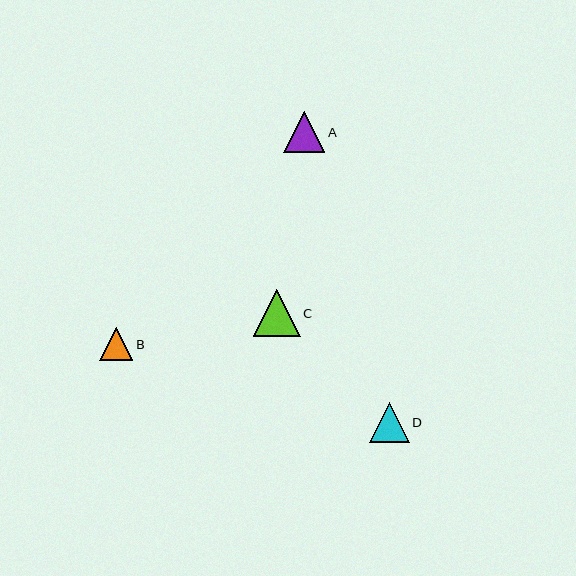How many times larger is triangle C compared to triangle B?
Triangle C is approximately 1.4 times the size of triangle B.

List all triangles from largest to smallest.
From largest to smallest: C, A, D, B.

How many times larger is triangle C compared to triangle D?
Triangle C is approximately 1.2 times the size of triangle D.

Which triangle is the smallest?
Triangle B is the smallest with a size of approximately 33 pixels.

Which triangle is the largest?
Triangle C is the largest with a size of approximately 47 pixels.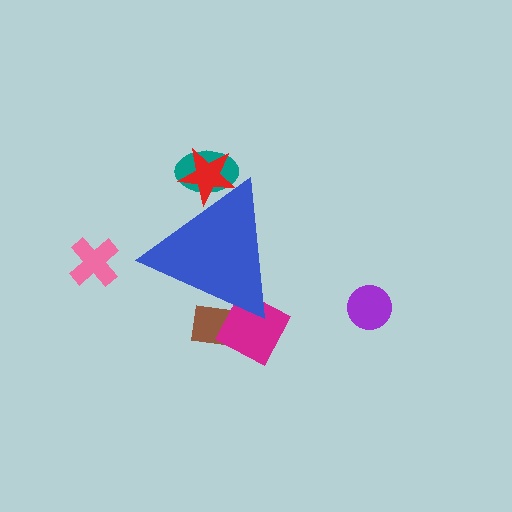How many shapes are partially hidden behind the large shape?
4 shapes are partially hidden.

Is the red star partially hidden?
Yes, the red star is partially hidden behind the blue triangle.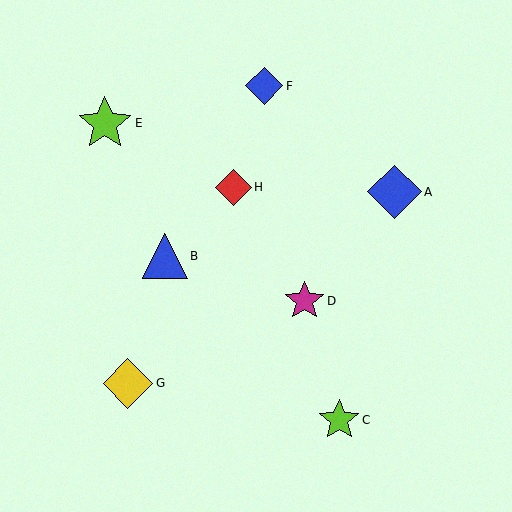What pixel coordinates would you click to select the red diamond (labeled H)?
Click at (233, 188) to select the red diamond H.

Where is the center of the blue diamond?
The center of the blue diamond is at (264, 86).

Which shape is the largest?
The lime star (labeled E) is the largest.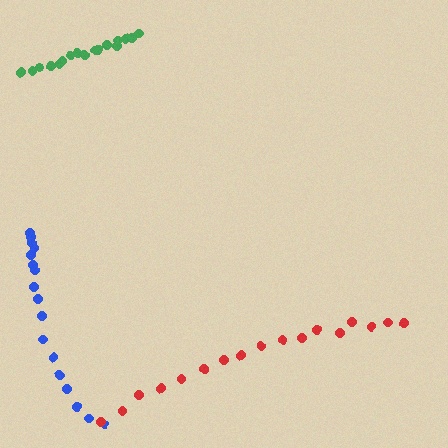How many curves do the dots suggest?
There are 3 distinct paths.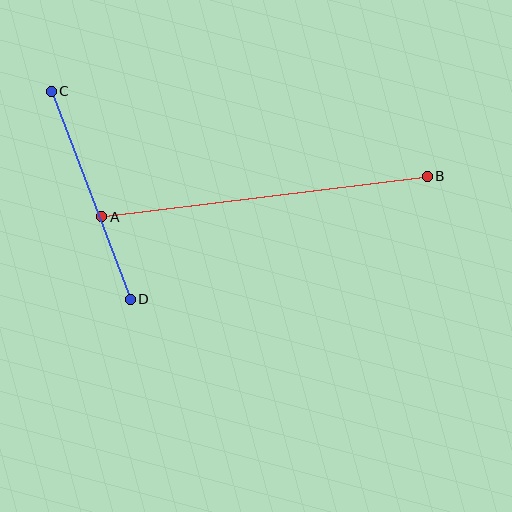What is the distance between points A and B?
The distance is approximately 328 pixels.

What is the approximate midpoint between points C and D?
The midpoint is at approximately (91, 195) pixels.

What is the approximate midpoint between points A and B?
The midpoint is at approximately (265, 196) pixels.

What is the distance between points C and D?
The distance is approximately 223 pixels.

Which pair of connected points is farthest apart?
Points A and B are farthest apart.